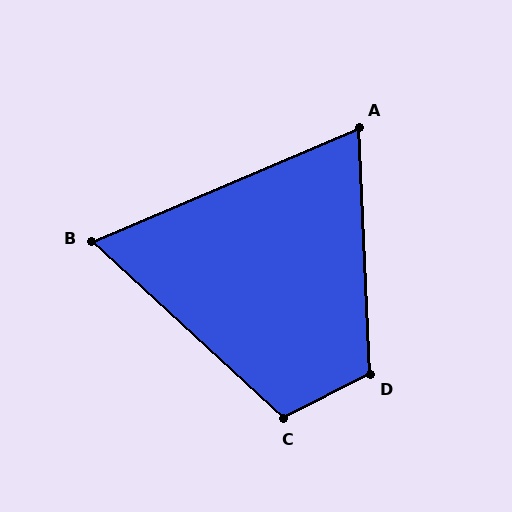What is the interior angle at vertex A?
Approximately 70 degrees (acute).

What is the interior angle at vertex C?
Approximately 110 degrees (obtuse).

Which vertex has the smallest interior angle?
B, at approximately 66 degrees.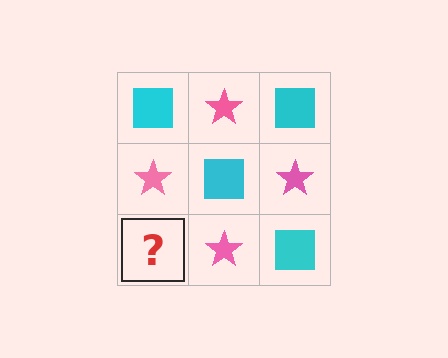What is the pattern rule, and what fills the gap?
The rule is that it alternates cyan square and pink star in a checkerboard pattern. The gap should be filled with a cyan square.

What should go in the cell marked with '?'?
The missing cell should contain a cyan square.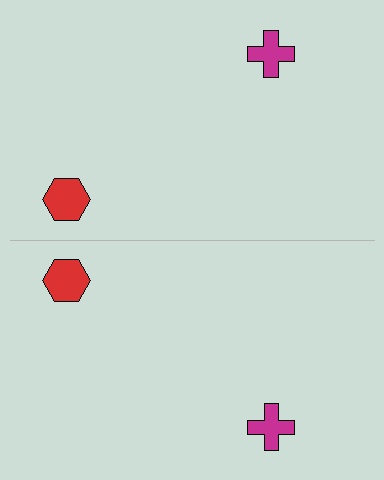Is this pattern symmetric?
Yes, this pattern has bilateral (reflection) symmetry.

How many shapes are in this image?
There are 4 shapes in this image.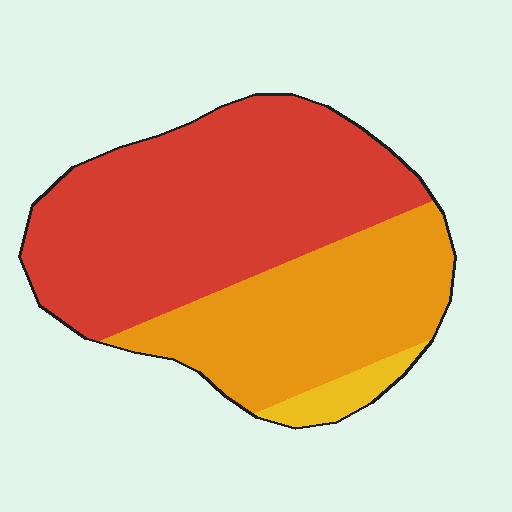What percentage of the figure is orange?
Orange covers 36% of the figure.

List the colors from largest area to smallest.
From largest to smallest: red, orange, yellow.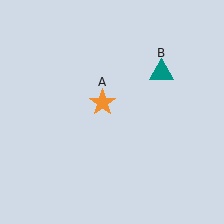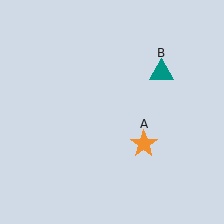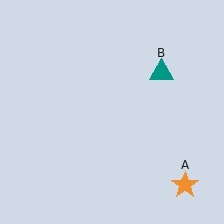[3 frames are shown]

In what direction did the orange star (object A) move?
The orange star (object A) moved down and to the right.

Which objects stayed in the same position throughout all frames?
Teal triangle (object B) remained stationary.